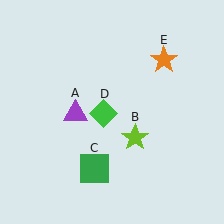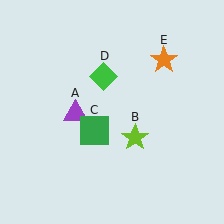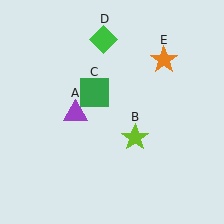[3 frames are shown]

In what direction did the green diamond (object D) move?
The green diamond (object D) moved up.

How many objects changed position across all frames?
2 objects changed position: green square (object C), green diamond (object D).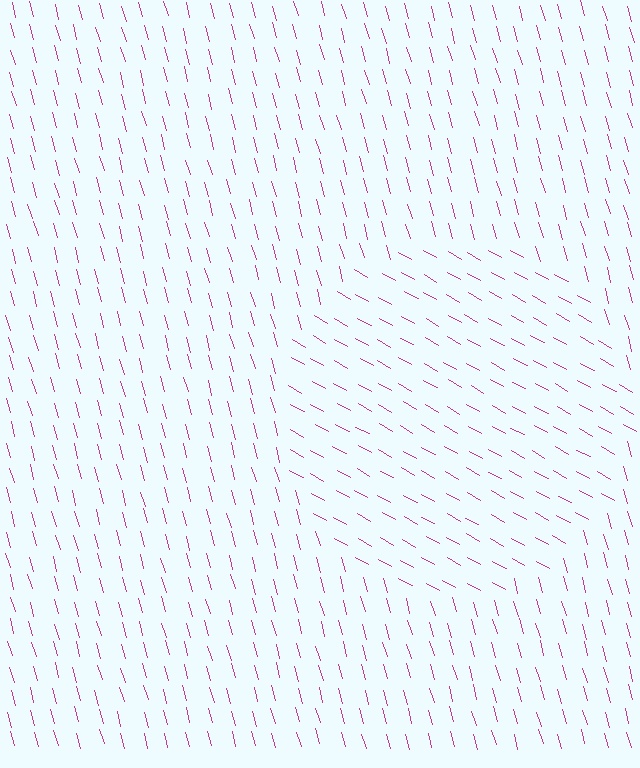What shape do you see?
I see a circle.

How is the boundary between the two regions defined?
The boundary is defined purely by a change in line orientation (approximately 45 degrees difference). All lines are the same color and thickness.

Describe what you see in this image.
The image is filled with small magenta line segments. A circle region in the image has lines oriented differently from the surrounding lines, creating a visible texture boundary.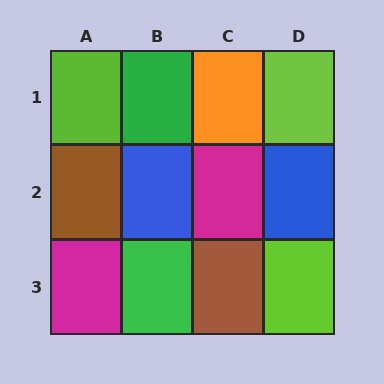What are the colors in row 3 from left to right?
Magenta, green, brown, lime.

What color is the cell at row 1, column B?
Green.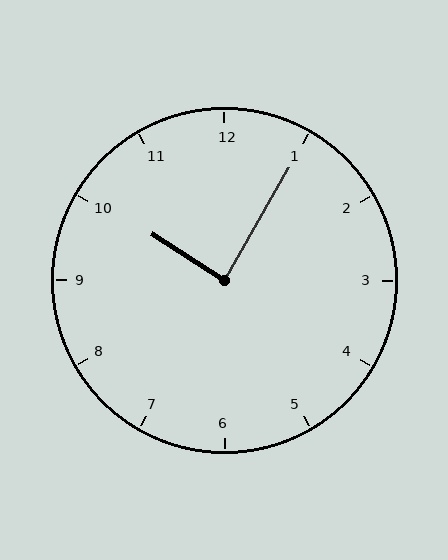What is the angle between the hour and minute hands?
Approximately 88 degrees.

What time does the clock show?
10:05.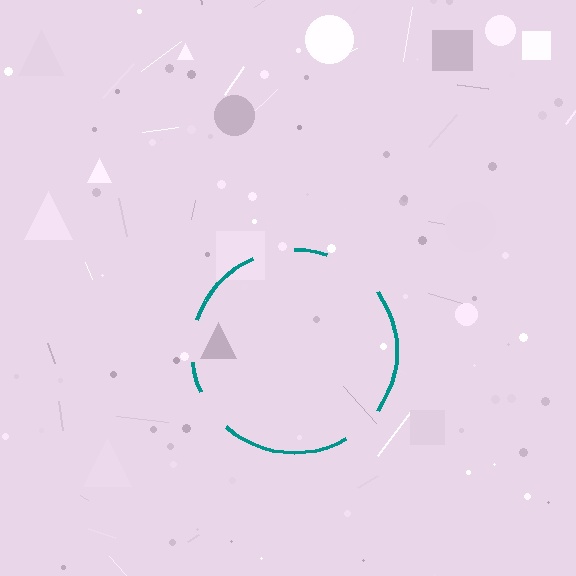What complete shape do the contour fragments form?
The contour fragments form a circle.